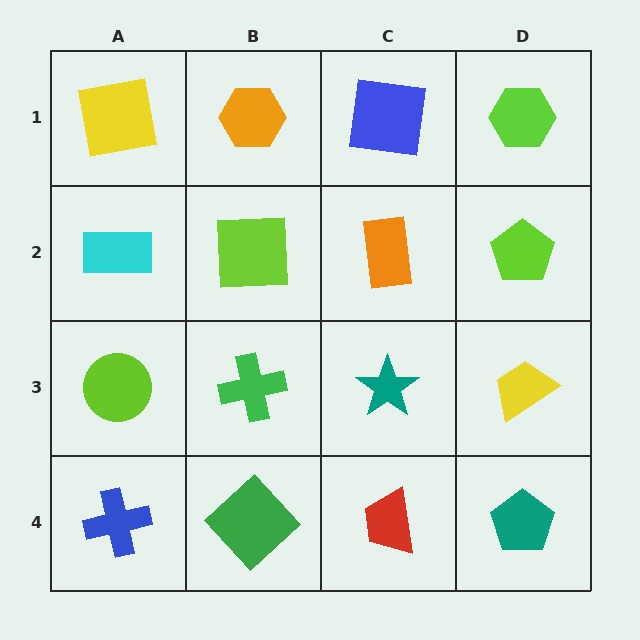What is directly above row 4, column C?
A teal star.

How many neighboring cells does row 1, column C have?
3.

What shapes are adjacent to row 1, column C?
An orange rectangle (row 2, column C), an orange hexagon (row 1, column B), a lime hexagon (row 1, column D).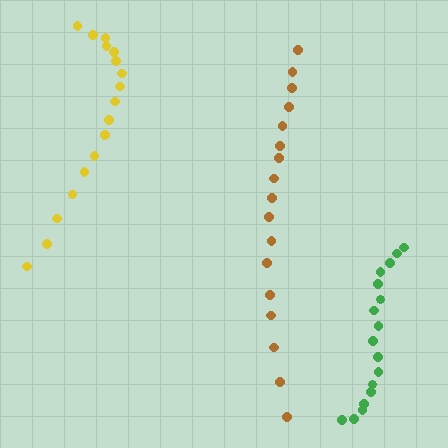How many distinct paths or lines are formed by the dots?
There are 3 distinct paths.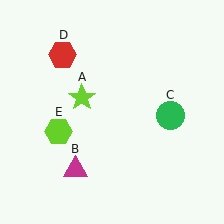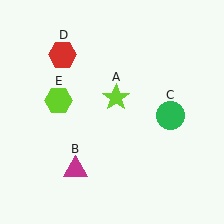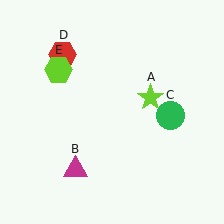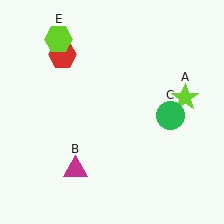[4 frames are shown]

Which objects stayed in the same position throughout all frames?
Magenta triangle (object B) and green circle (object C) and red hexagon (object D) remained stationary.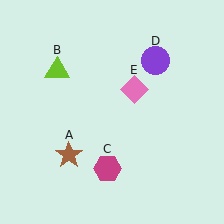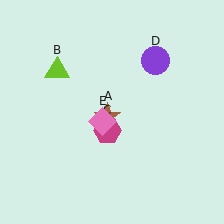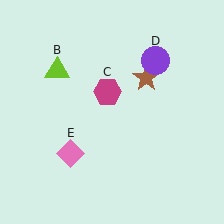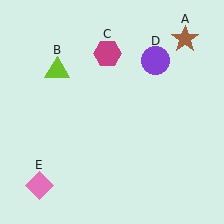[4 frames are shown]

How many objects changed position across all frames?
3 objects changed position: brown star (object A), magenta hexagon (object C), pink diamond (object E).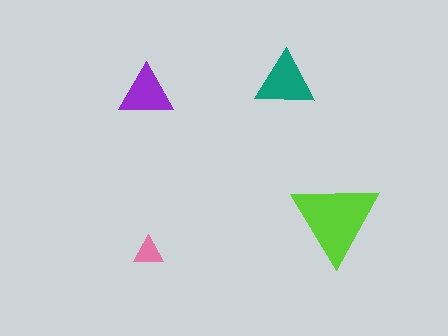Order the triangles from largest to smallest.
the lime one, the teal one, the purple one, the pink one.